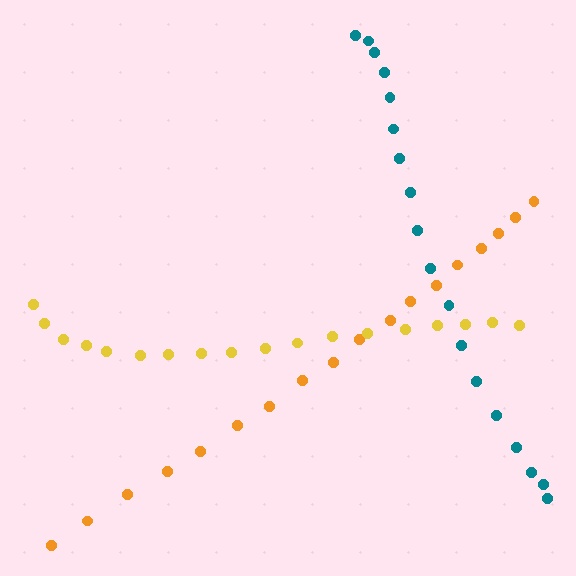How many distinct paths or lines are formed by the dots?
There are 3 distinct paths.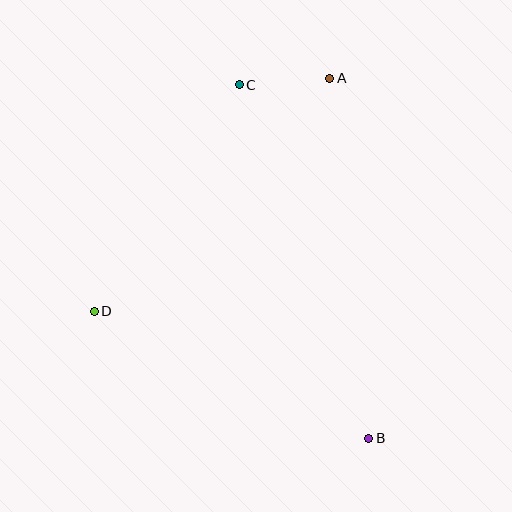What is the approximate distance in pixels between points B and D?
The distance between B and D is approximately 303 pixels.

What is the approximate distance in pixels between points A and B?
The distance between A and B is approximately 362 pixels.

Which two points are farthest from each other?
Points B and C are farthest from each other.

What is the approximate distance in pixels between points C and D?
The distance between C and D is approximately 269 pixels.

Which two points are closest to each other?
Points A and C are closest to each other.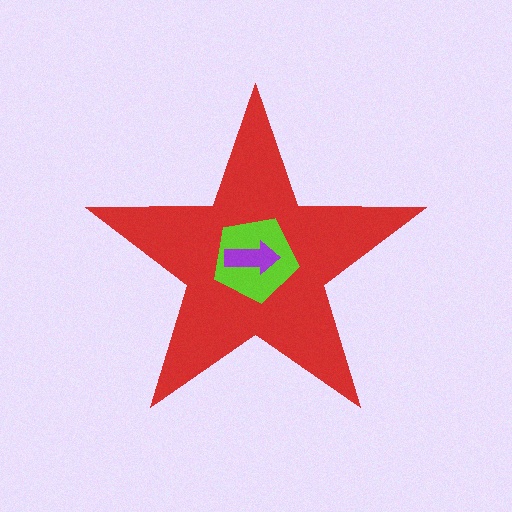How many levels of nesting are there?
3.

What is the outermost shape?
The red star.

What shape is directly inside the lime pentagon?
The purple arrow.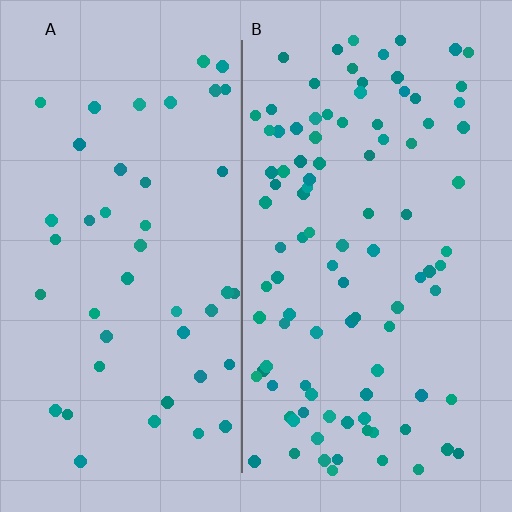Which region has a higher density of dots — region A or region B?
B (the right).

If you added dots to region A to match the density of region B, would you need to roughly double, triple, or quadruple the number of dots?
Approximately double.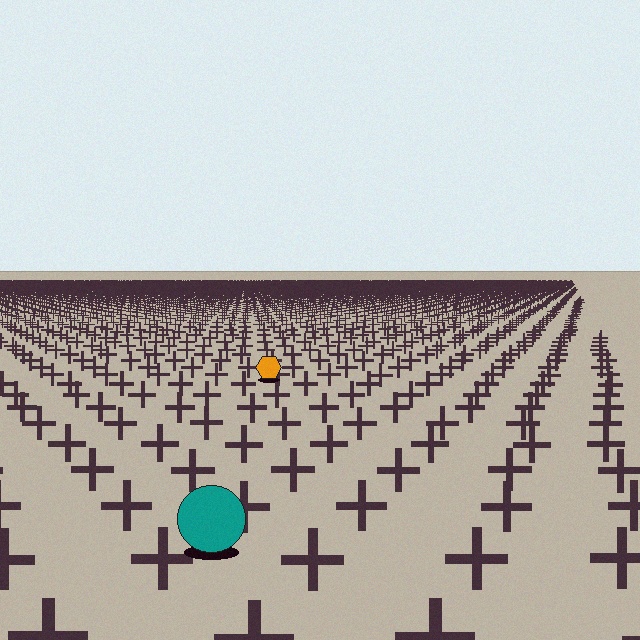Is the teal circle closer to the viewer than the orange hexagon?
Yes. The teal circle is closer — you can tell from the texture gradient: the ground texture is coarser near it.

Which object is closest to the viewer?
The teal circle is closest. The texture marks near it are larger and more spread out.